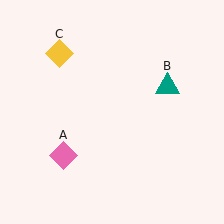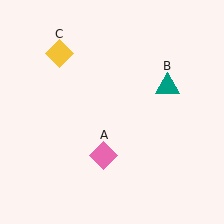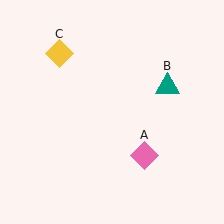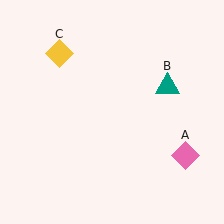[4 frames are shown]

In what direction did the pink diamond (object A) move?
The pink diamond (object A) moved right.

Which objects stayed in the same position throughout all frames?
Teal triangle (object B) and yellow diamond (object C) remained stationary.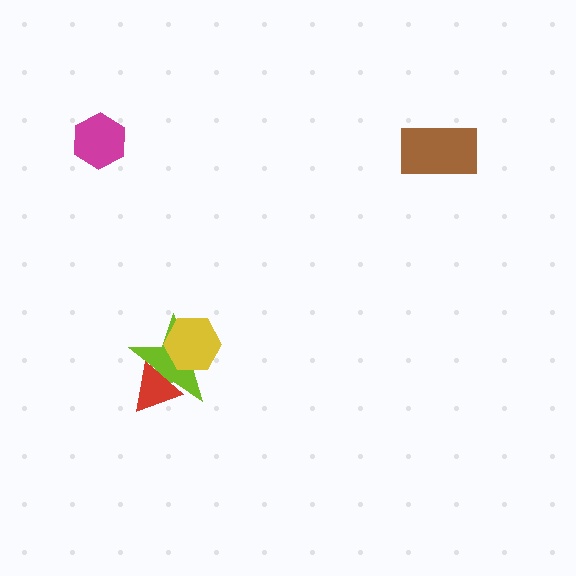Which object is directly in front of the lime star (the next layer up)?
The yellow hexagon is directly in front of the lime star.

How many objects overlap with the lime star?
2 objects overlap with the lime star.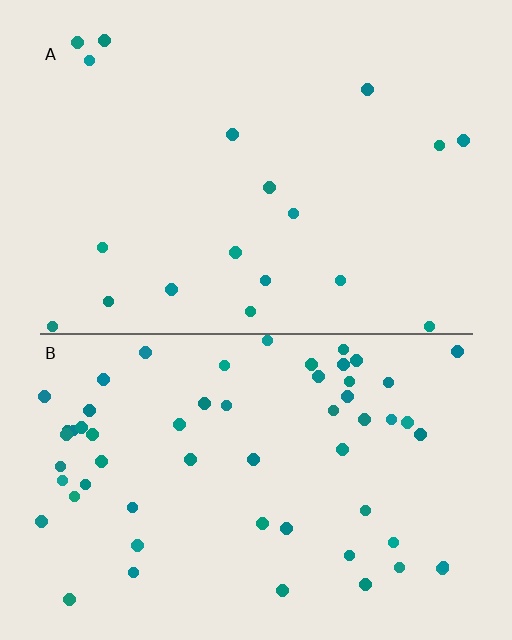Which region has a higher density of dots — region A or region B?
B (the bottom).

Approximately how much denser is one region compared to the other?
Approximately 3.1× — region B over region A.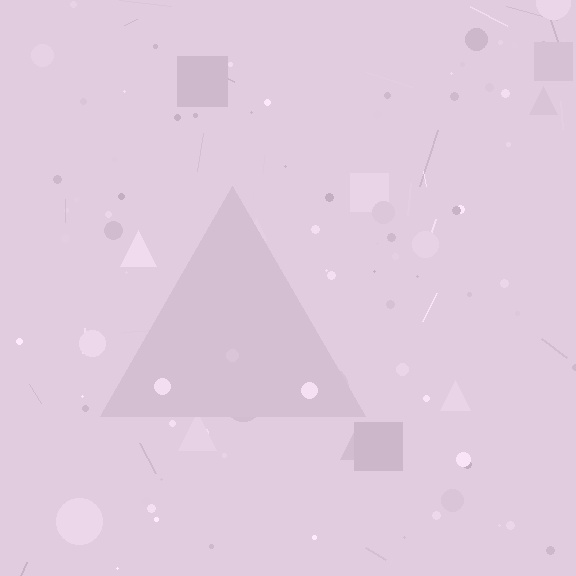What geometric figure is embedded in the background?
A triangle is embedded in the background.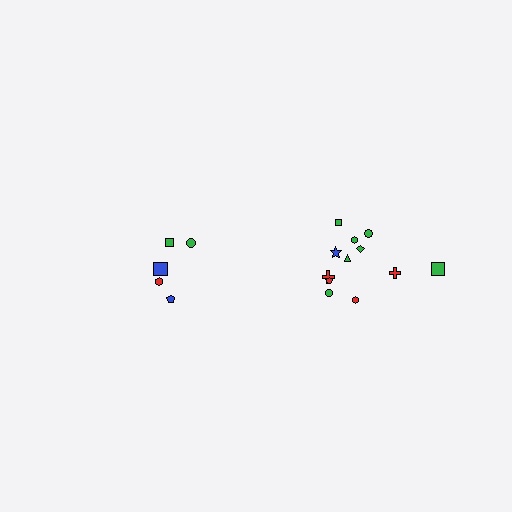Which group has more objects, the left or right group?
The right group.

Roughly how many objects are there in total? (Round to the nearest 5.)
Roughly 15 objects in total.